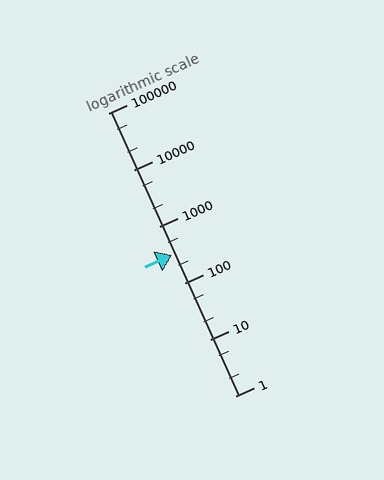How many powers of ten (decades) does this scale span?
The scale spans 5 decades, from 1 to 100000.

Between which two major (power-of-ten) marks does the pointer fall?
The pointer is between 100 and 1000.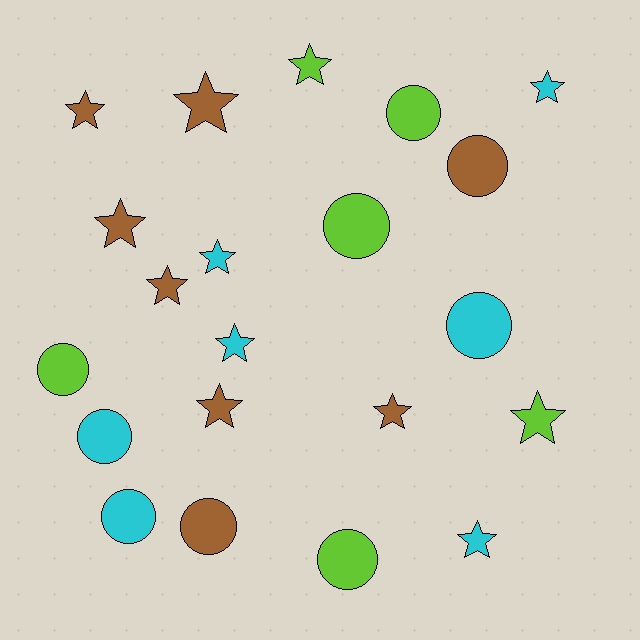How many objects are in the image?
There are 21 objects.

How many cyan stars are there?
There are 4 cyan stars.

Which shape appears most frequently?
Star, with 12 objects.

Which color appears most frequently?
Brown, with 8 objects.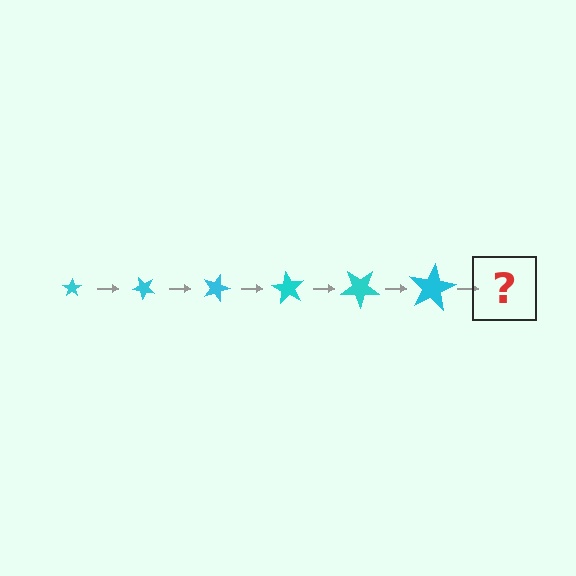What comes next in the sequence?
The next element should be a star, larger than the previous one and rotated 270 degrees from the start.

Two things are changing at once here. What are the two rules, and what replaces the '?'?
The two rules are that the star grows larger each step and it rotates 45 degrees each step. The '?' should be a star, larger than the previous one and rotated 270 degrees from the start.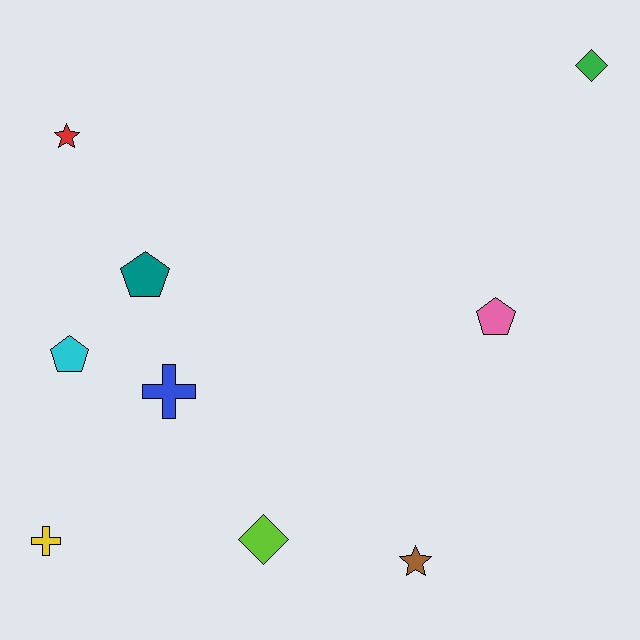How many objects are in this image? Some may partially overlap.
There are 9 objects.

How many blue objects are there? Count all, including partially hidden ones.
There is 1 blue object.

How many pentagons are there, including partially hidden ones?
There are 3 pentagons.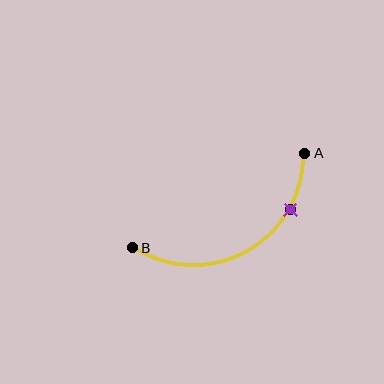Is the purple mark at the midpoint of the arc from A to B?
No. The purple mark lies on the arc but is closer to endpoint A. The arc midpoint would be at the point on the curve equidistant along the arc from both A and B.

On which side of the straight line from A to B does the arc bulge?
The arc bulges below the straight line connecting A and B.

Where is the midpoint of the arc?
The arc midpoint is the point on the curve farthest from the straight line joining A and B. It sits below that line.